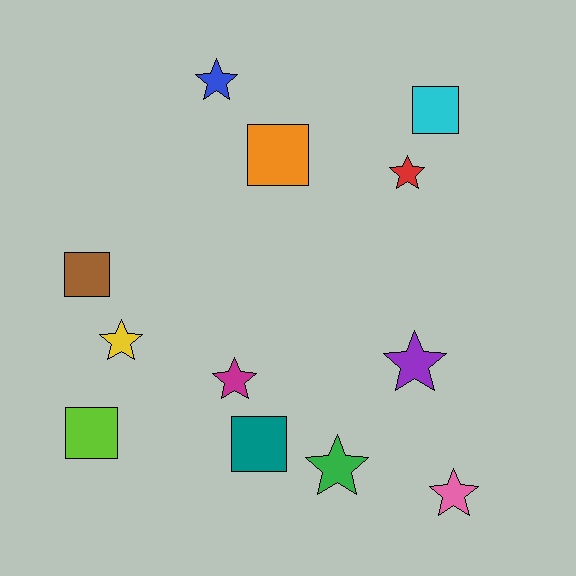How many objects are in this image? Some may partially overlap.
There are 12 objects.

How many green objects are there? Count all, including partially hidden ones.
There is 1 green object.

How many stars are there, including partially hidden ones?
There are 7 stars.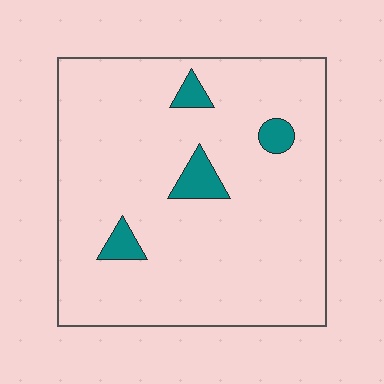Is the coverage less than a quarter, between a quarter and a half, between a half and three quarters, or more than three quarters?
Less than a quarter.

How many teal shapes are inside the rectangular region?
4.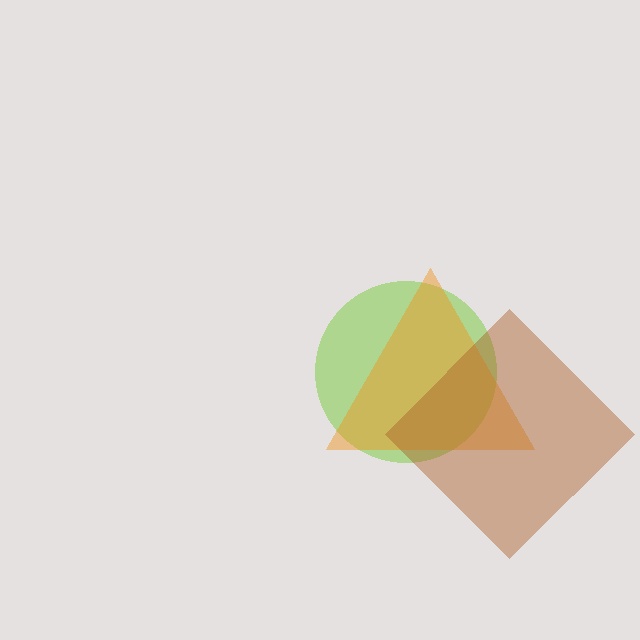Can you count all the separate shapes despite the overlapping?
Yes, there are 3 separate shapes.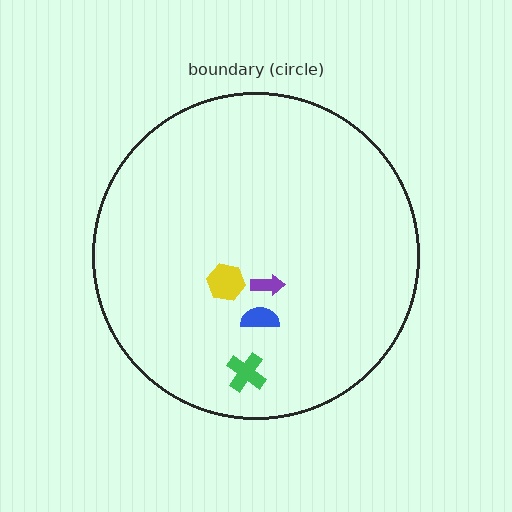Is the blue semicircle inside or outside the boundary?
Inside.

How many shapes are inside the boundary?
4 inside, 0 outside.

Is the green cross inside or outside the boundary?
Inside.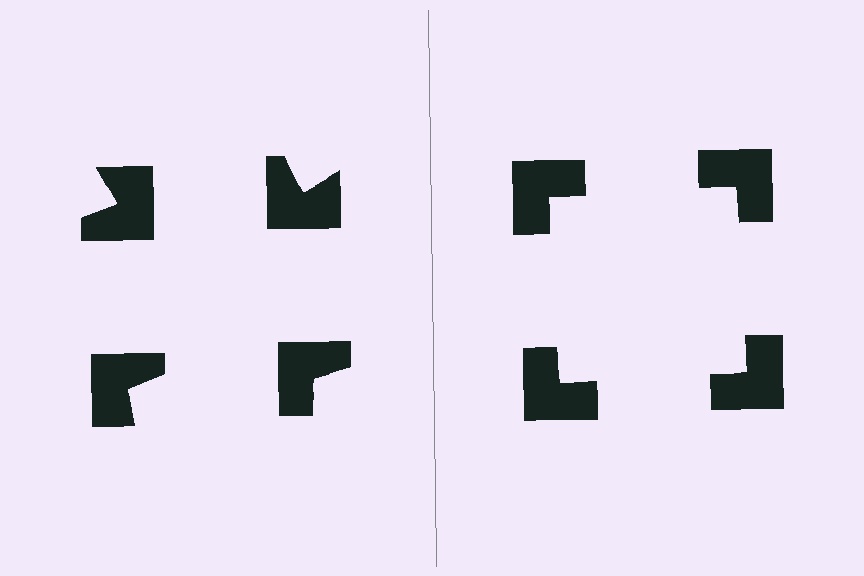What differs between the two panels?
The notched squares are positioned identically on both sides; only the wedge orientations differ. On the right they align to a square; on the left they are misaligned.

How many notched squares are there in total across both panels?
8 — 4 on each side.